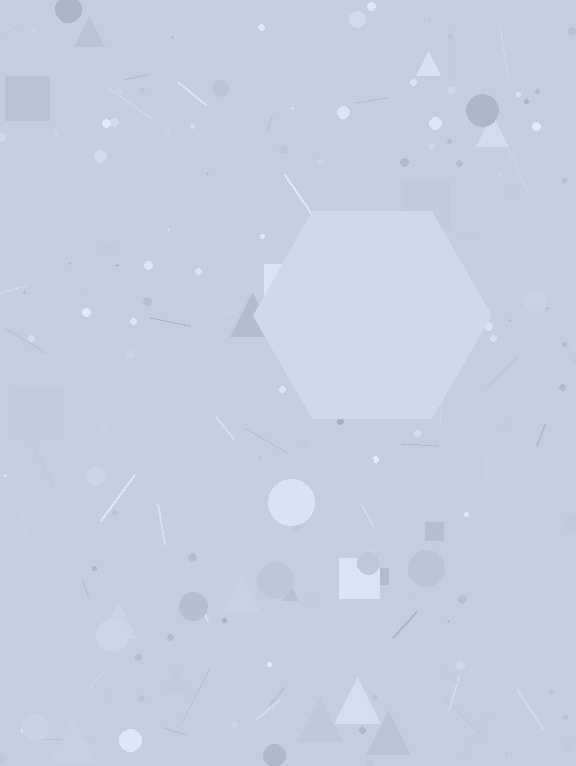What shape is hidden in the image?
A hexagon is hidden in the image.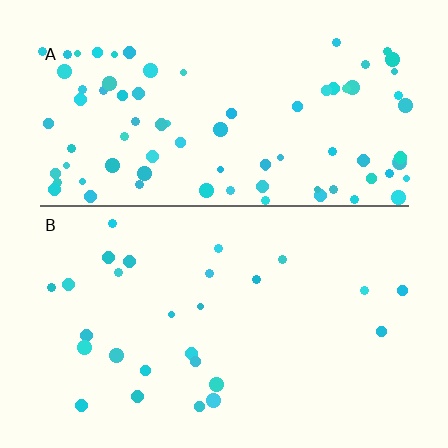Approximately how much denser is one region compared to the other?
Approximately 3.2× — region A over region B.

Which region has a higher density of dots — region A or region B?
A (the top).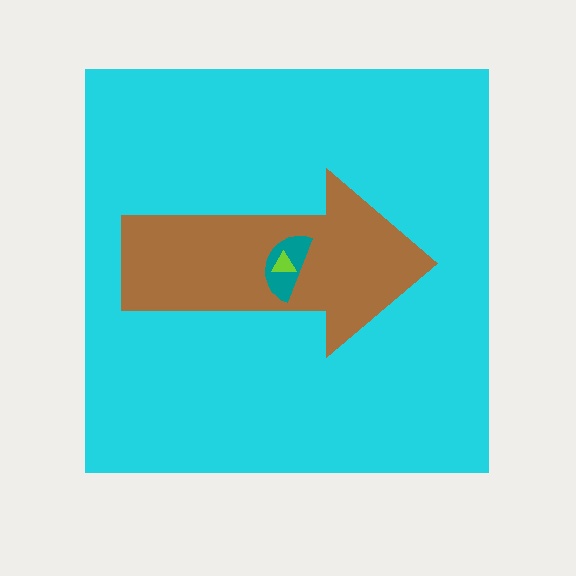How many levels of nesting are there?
4.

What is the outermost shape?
The cyan square.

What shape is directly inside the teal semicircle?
The lime triangle.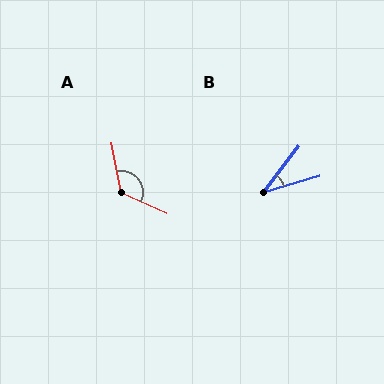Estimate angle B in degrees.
Approximately 36 degrees.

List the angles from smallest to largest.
B (36°), A (125°).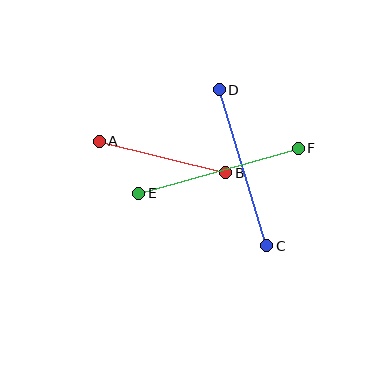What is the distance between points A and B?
The distance is approximately 130 pixels.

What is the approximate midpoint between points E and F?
The midpoint is at approximately (218, 171) pixels.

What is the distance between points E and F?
The distance is approximately 166 pixels.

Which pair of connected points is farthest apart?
Points E and F are farthest apart.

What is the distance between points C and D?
The distance is approximately 163 pixels.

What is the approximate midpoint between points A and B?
The midpoint is at approximately (162, 157) pixels.